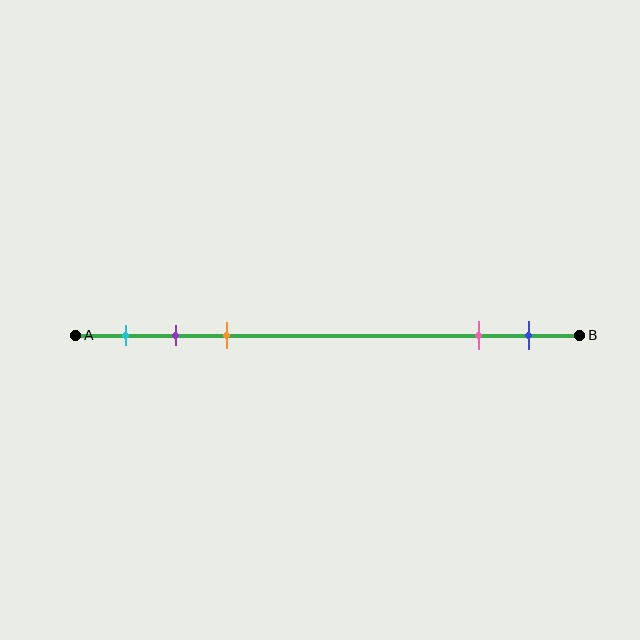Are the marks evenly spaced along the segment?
No, the marks are not evenly spaced.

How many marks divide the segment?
There are 5 marks dividing the segment.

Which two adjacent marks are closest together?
The purple and orange marks are the closest adjacent pair.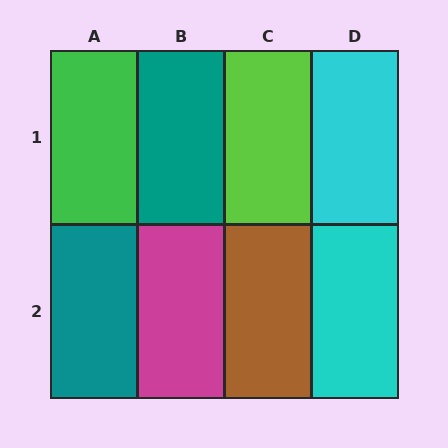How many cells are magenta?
1 cell is magenta.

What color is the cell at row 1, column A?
Green.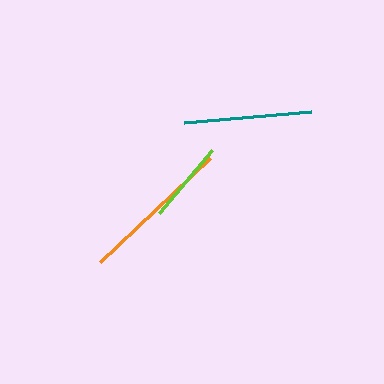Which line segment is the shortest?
The lime line is the shortest at approximately 83 pixels.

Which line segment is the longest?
The orange line is the longest at approximately 151 pixels.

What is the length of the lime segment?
The lime segment is approximately 83 pixels long.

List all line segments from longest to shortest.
From longest to shortest: orange, teal, lime.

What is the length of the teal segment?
The teal segment is approximately 128 pixels long.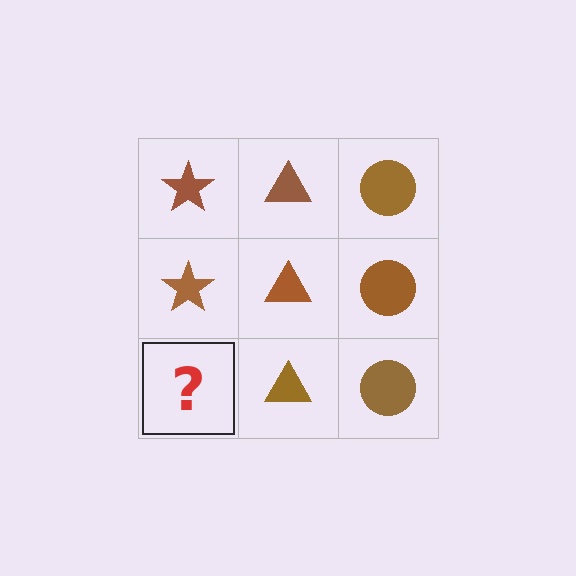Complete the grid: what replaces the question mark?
The question mark should be replaced with a brown star.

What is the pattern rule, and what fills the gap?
The rule is that each column has a consistent shape. The gap should be filled with a brown star.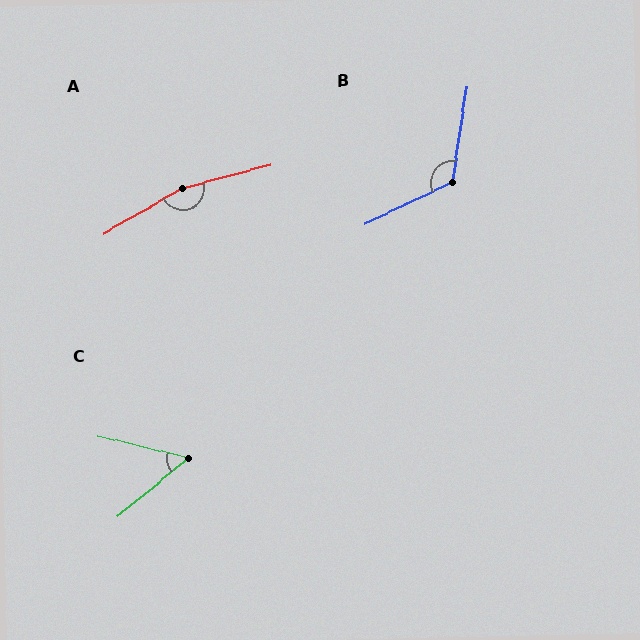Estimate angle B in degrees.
Approximately 124 degrees.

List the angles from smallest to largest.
C (54°), B (124°), A (165°).